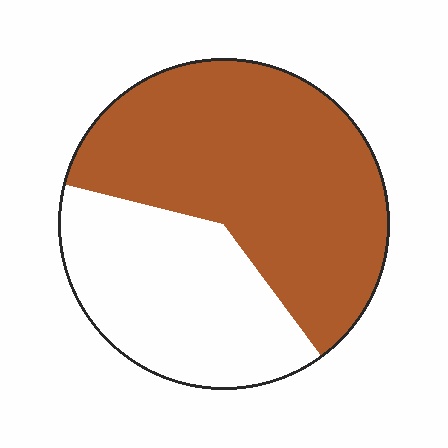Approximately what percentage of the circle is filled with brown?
Approximately 60%.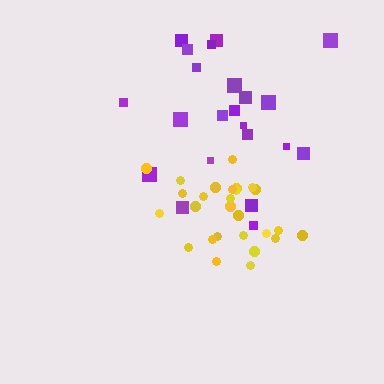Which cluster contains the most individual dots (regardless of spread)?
Yellow (27).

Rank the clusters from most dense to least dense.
yellow, purple.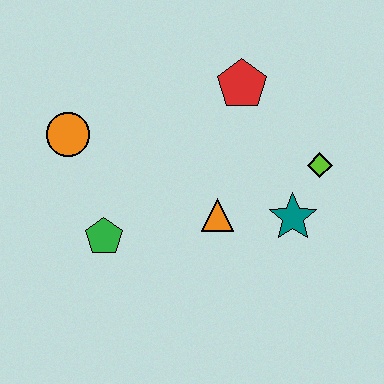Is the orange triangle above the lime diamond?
No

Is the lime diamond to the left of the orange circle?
No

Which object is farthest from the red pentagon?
The green pentagon is farthest from the red pentagon.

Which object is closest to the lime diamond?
The teal star is closest to the lime diamond.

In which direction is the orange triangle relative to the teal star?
The orange triangle is to the left of the teal star.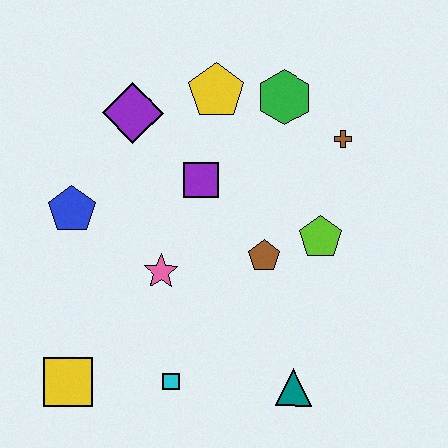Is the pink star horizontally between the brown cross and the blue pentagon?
Yes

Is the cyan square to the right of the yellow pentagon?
No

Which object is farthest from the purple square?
The yellow square is farthest from the purple square.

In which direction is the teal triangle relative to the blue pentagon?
The teal triangle is to the right of the blue pentagon.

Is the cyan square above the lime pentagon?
No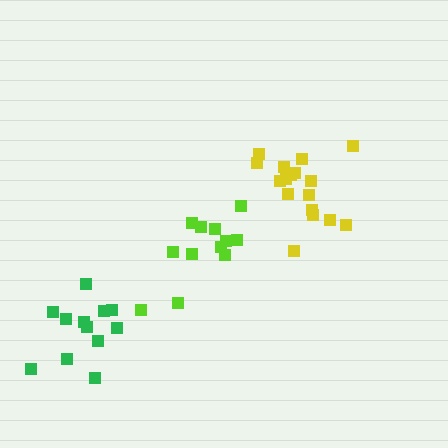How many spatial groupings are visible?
There are 3 spatial groupings.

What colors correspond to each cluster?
The clusters are colored: lime, yellow, green.